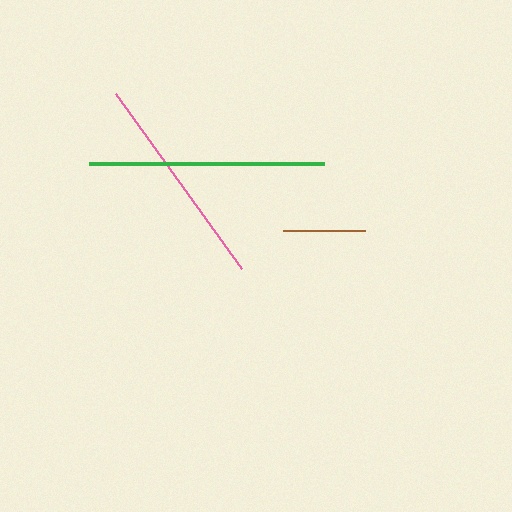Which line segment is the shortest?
The brown line is the shortest at approximately 82 pixels.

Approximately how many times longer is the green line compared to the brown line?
The green line is approximately 2.9 times the length of the brown line.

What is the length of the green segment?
The green segment is approximately 235 pixels long.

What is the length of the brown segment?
The brown segment is approximately 82 pixels long.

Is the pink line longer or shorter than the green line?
The green line is longer than the pink line.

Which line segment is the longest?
The green line is the longest at approximately 235 pixels.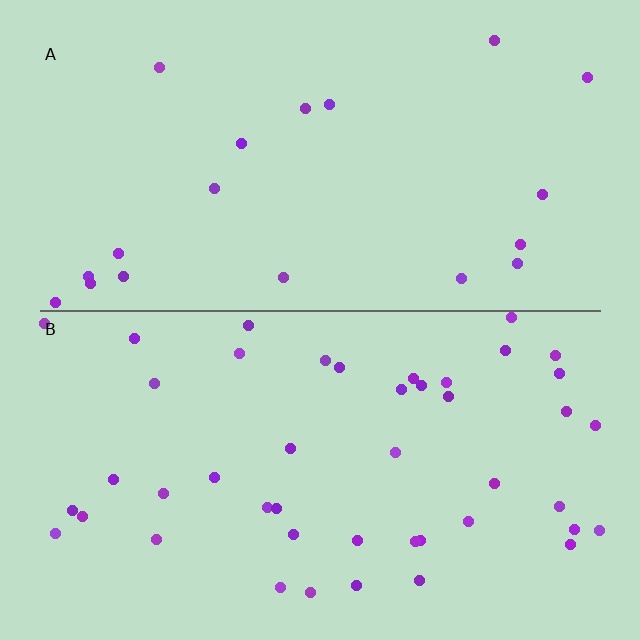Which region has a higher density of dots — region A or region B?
B (the bottom).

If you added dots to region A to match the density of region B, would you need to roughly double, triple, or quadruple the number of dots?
Approximately double.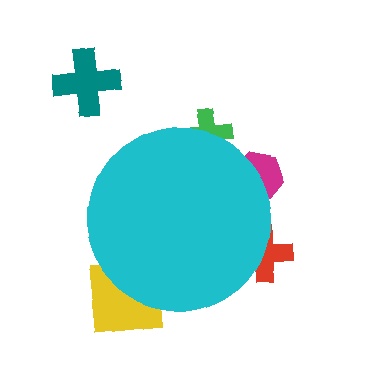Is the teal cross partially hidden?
No, the teal cross is fully visible.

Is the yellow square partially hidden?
Yes, the yellow square is partially hidden behind the cyan circle.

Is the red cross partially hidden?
Yes, the red cross is partially hidden behind the cyan circle.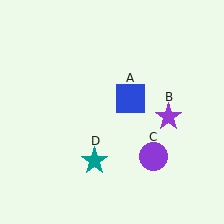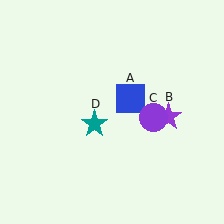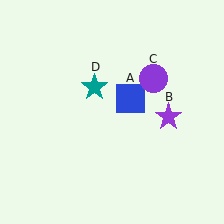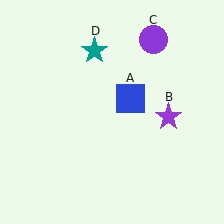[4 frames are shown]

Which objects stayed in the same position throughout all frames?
Blue square (object A) and purple star (object B) remained stationary.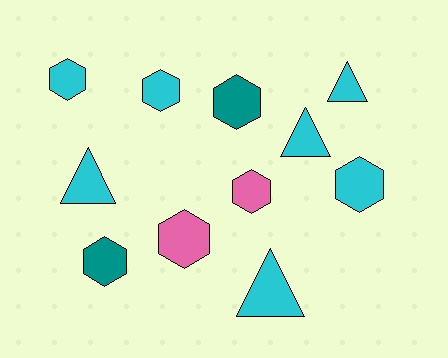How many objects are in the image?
There are 11 objects.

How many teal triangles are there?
There are no teal triangles.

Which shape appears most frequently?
Hexagon, with 7 objects.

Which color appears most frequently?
Cyan, with 7 objects.